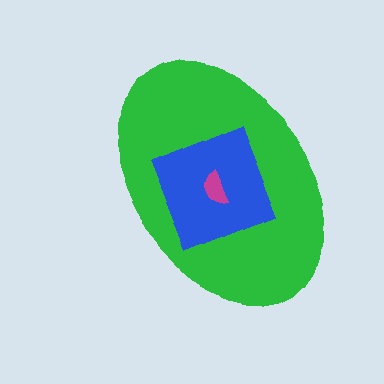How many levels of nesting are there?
3.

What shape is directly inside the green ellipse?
The blue diamond.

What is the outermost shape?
The green ellipse.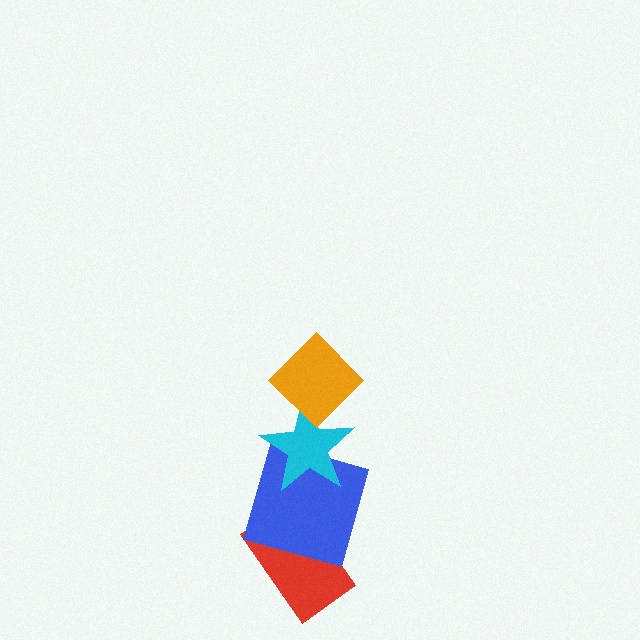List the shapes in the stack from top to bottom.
From top to bottom: the orange diamond, the cyan star, the blue square, the red rectangle.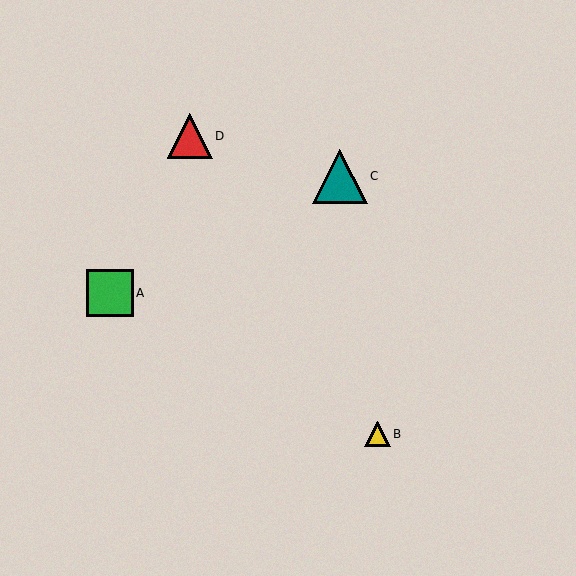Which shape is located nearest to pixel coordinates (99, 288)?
The green square (labeled A) at (110, 293) is nearest to that location.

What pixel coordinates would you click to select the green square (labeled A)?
Click at (110, 293) to select the green square A.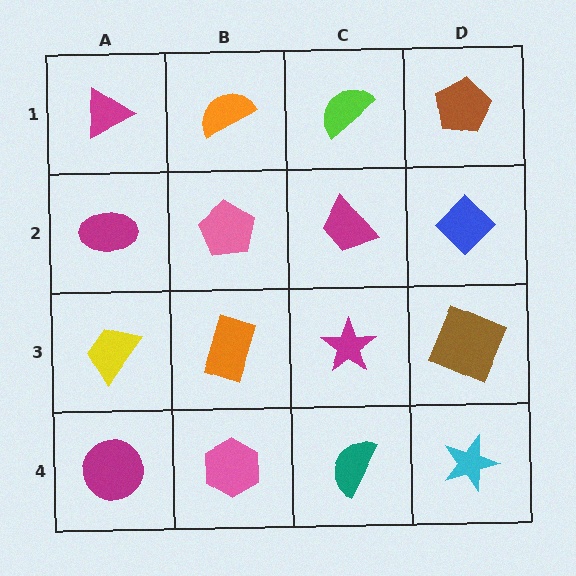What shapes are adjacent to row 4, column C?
A magenta star (row 3, column C), a pink hexagon (row 4, column B), a cyan star (row 4, column D).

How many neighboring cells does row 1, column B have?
3.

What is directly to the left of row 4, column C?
A pink hexagon.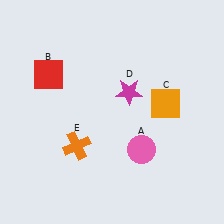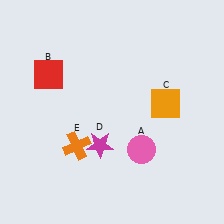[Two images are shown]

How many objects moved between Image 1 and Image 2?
1 object moved between the two images.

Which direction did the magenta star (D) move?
The magenta star (D) moved down.